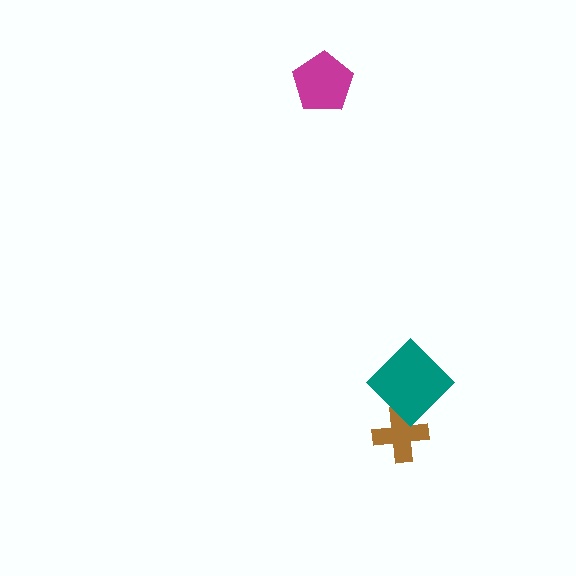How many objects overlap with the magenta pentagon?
0 objects overlap with the magenta pentagon.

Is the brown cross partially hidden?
Yes, it is partially covered by another shape.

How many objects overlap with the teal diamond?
1 object overlaps with the teal diamond.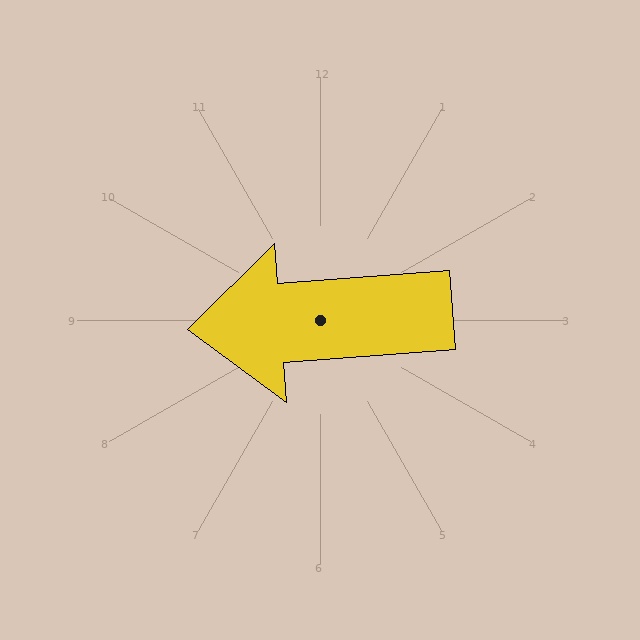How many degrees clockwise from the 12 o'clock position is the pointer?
Approximately 266 degrees.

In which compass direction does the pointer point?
West.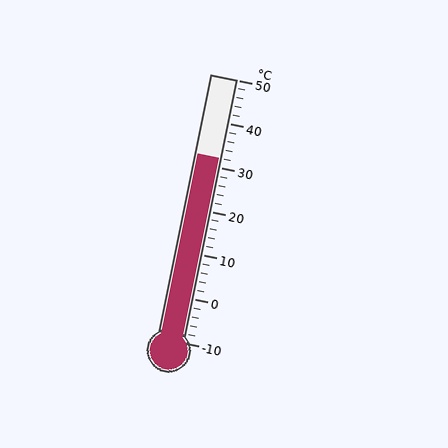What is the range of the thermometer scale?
The thermometer scale ranges from -10°C to 50°C.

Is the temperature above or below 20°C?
The temperature is above 20°C.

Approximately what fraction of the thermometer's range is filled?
The thermometer is filled to approximately 70% of its range.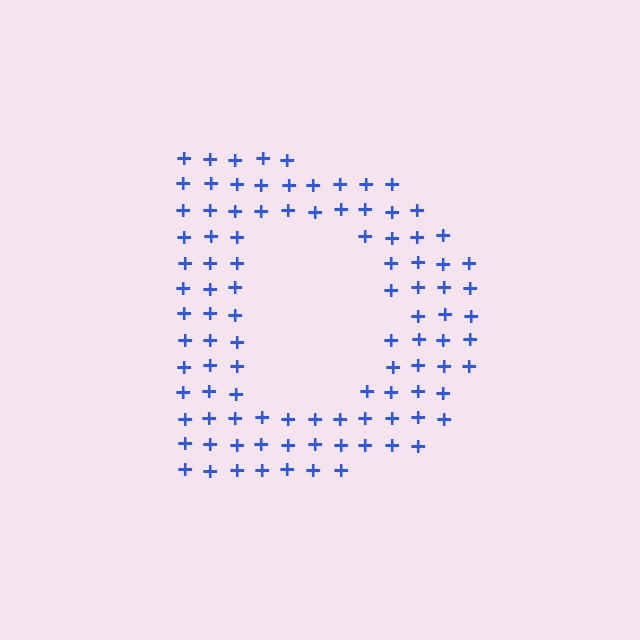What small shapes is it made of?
It is made of small plus signs.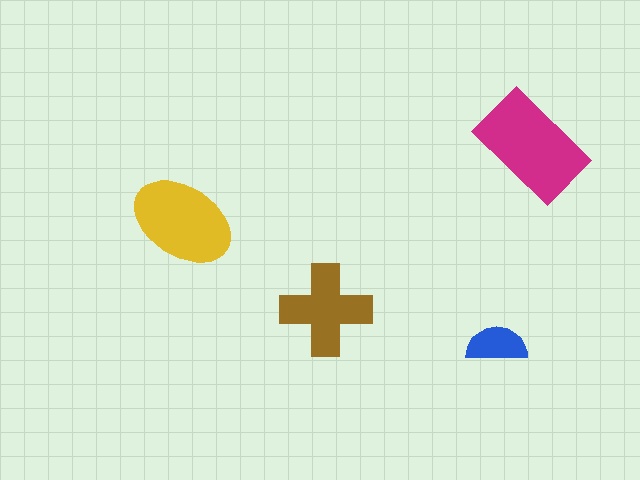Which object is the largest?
The magenta rectangle.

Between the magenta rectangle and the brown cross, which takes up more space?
The magenta rectangle.